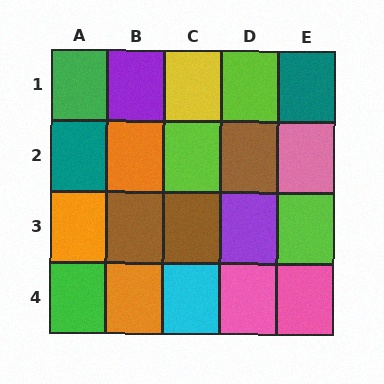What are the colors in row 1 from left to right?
Green, purple, yellow, lime, teal.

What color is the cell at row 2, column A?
Teal.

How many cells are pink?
3 cells are pink.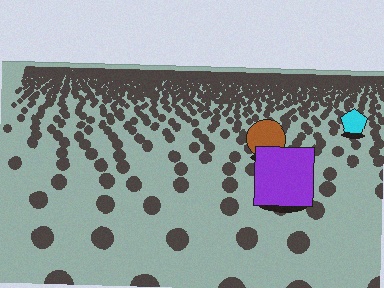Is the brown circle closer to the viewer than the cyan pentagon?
Yes. The brown circle is closer — you can tell from the texture gradient: the ground texture is coarser near it.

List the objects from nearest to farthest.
From nearest to farthest: the purple square, the brown circle, the cyan pentagon.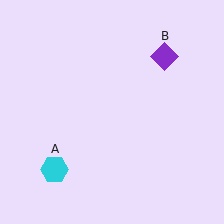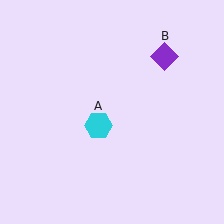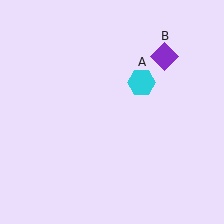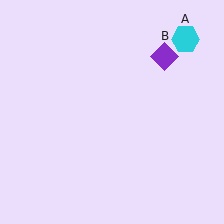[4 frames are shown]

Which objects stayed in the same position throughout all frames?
Purple diamond (object B) remained stationary.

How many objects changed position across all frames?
1 object changed position: cyan hexagon (object A).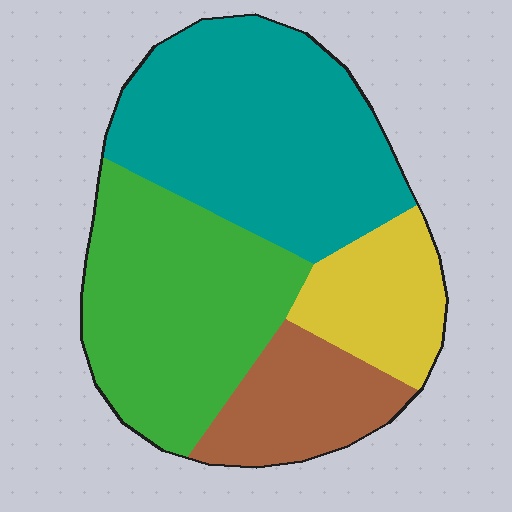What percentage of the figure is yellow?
Yellow covers 14% of the figure.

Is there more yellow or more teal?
Teal.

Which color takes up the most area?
Teal, at roughly 40%.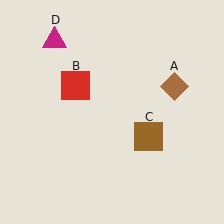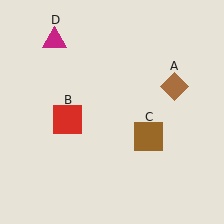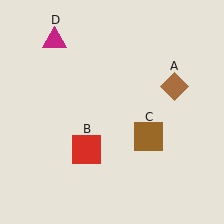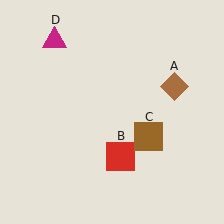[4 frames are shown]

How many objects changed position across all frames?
1 object changed position: red square (object B).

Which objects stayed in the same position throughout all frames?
Brown diamond (object A) and brown square (object C) and magenta triangle (object D) remained stationary.